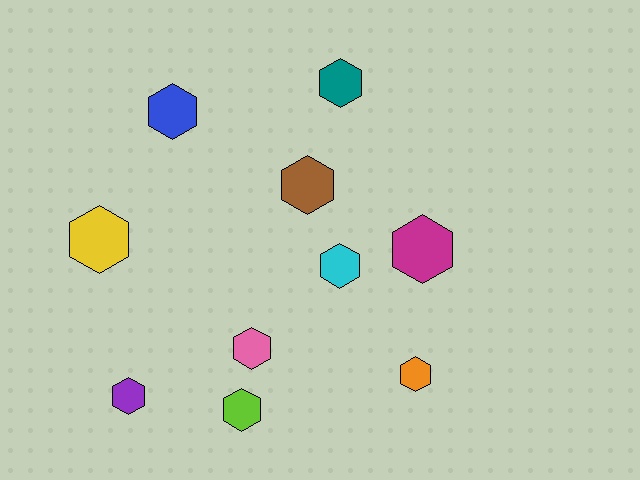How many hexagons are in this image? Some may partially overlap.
There are 10 hexagons.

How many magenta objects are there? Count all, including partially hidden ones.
There is 1 magenta object.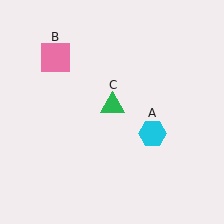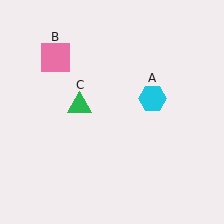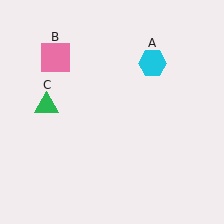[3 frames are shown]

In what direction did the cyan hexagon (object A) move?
The cyan hexagon (object A) moved up.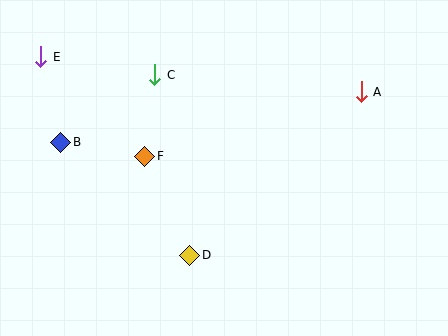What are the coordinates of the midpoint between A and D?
The midpoint between A and D is at (275, 174).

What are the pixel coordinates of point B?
Point B is at (61, 142).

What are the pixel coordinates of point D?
Point D is at (190, 255).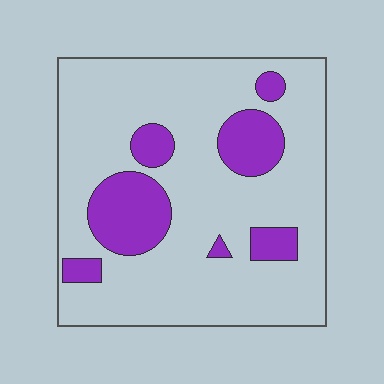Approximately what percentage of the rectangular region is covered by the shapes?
Approximately 20%.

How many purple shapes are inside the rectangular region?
7.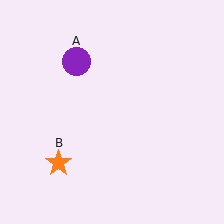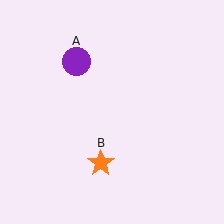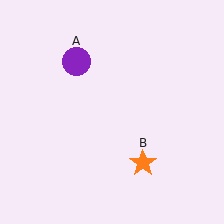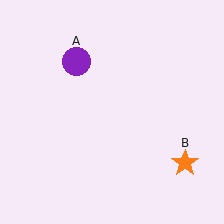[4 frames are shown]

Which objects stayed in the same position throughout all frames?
Purple circle (object A) remained stationary.